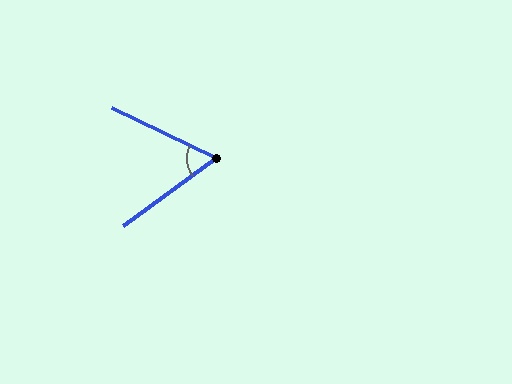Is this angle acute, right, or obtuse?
It is acute.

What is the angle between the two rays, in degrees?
Approximately 62 degrees.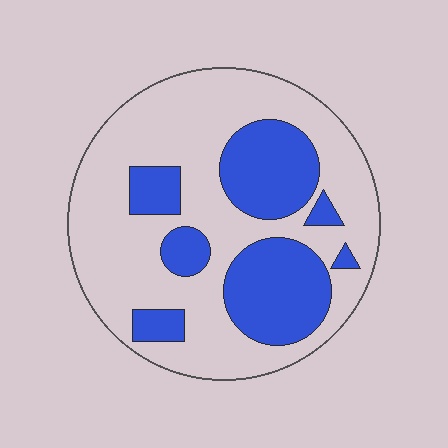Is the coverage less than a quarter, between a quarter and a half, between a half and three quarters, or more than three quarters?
Between a quarter and a half.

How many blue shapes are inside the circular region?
7.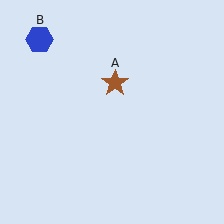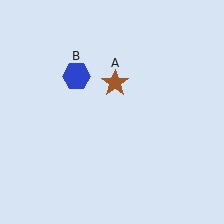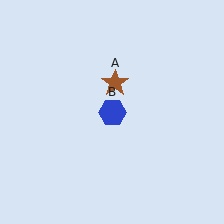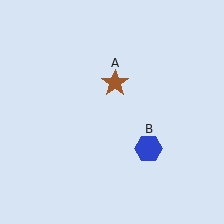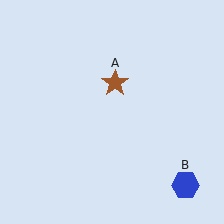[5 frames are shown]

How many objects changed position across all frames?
1 object changed position: blue hexagon (object B).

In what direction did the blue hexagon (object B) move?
The blue hexagon (object B) moved down and to the right.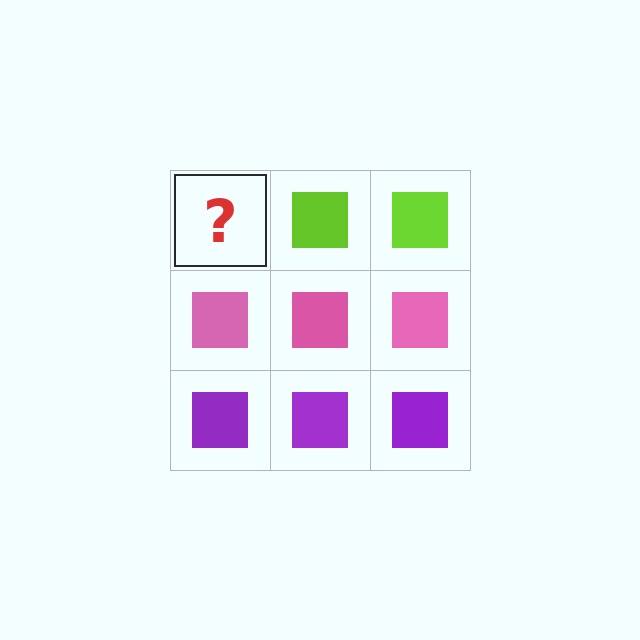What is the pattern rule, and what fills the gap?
The rule is that each row has a consistent color. The gap should be filled with a lime square.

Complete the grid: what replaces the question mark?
The question mark should be replaced with a lime square.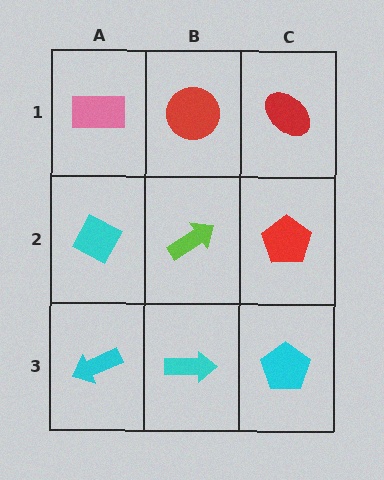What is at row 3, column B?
A cyan arrow.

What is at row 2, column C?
A red pentagon.